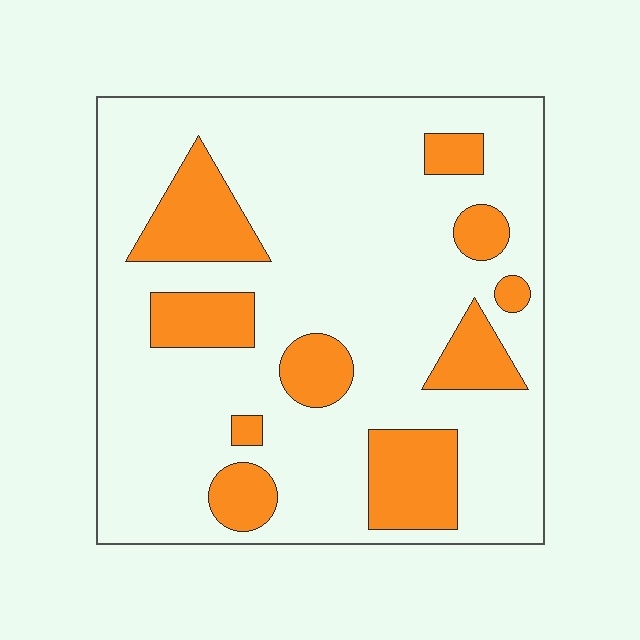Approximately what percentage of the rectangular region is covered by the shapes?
Approximately 20%.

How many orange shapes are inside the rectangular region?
10.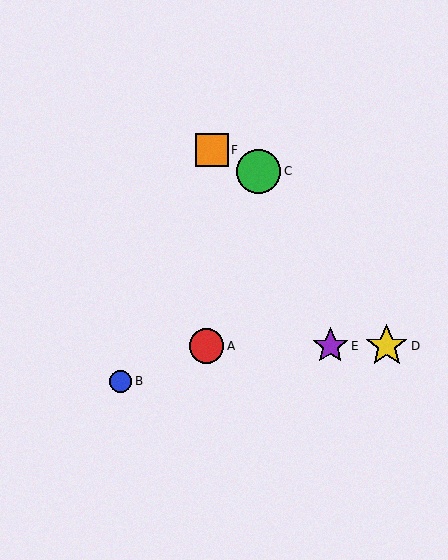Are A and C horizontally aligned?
No, A is at y≈346 and C is at y≈171.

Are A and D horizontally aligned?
Yes, both are at y≈346.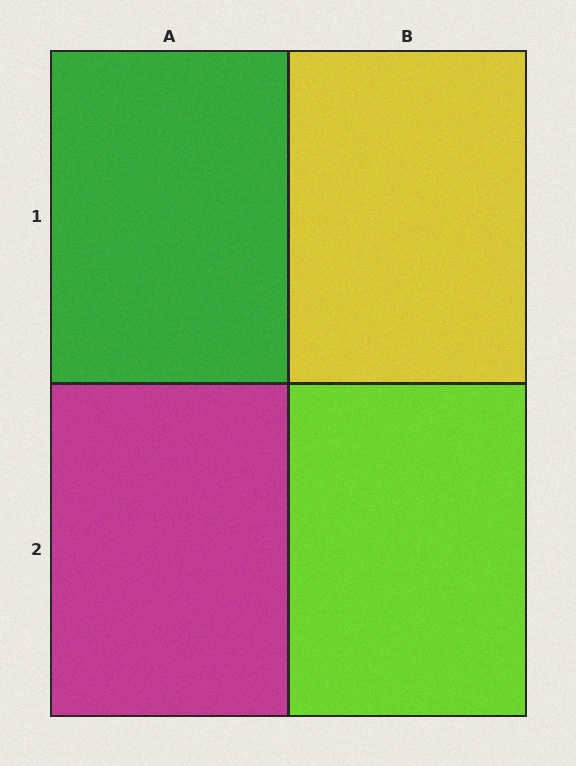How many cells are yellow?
1 cell is yellow.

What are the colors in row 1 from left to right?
Green, yellow.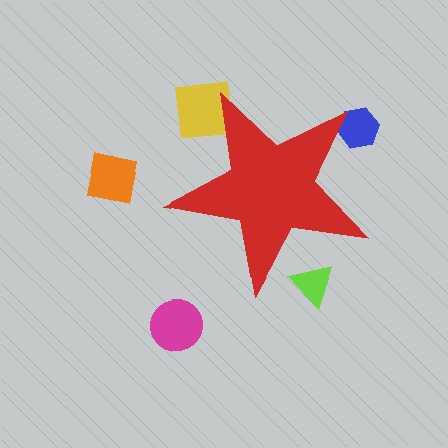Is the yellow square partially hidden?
Yes, the yellow square is partially hidden behind the red star.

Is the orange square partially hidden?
No, the orange square is fully visible.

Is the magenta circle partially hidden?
No, the magenta circle is fully visible.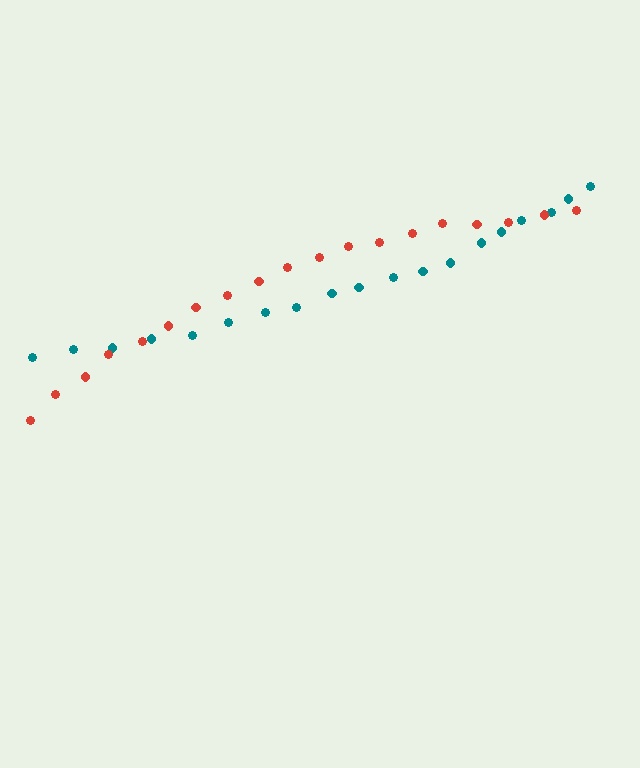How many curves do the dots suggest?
There are 2 distinct paths.